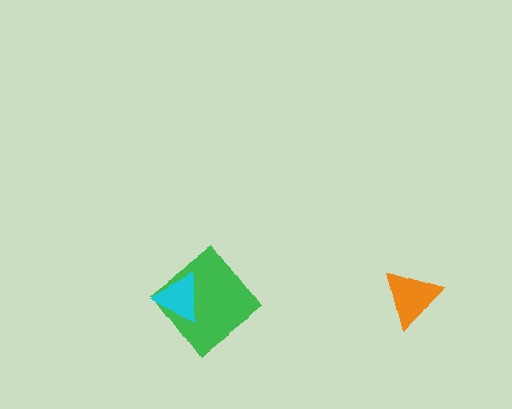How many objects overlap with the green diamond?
1 object overlaps with the green diamond.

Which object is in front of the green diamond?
The cyan triangle is in front of the green diamond.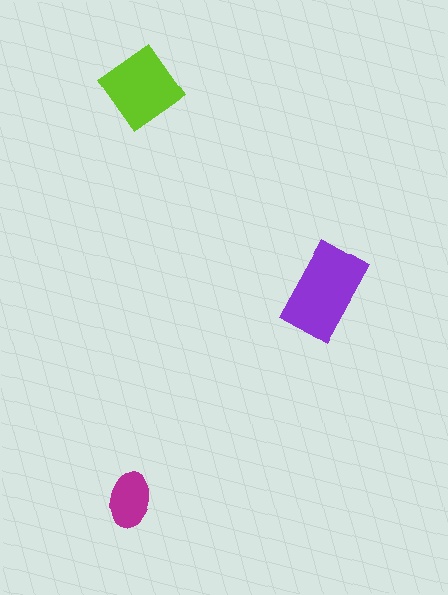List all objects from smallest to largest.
The magenta ellipse, the lime diamond, the purple rectangle.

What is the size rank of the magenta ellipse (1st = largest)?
3rd.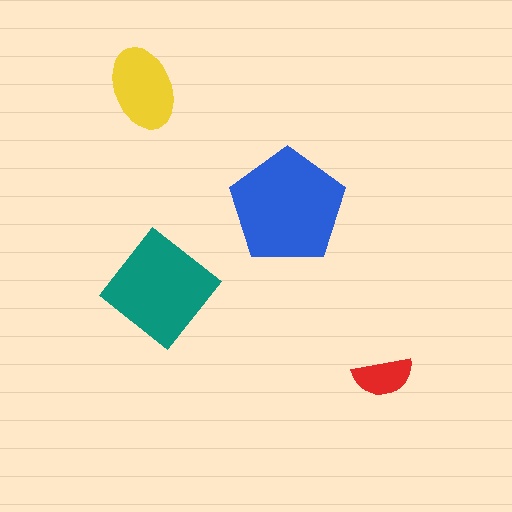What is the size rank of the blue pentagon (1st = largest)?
1st.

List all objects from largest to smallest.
The blue pentagon, the teal diamond, the yellow ellipse, the red semicircle.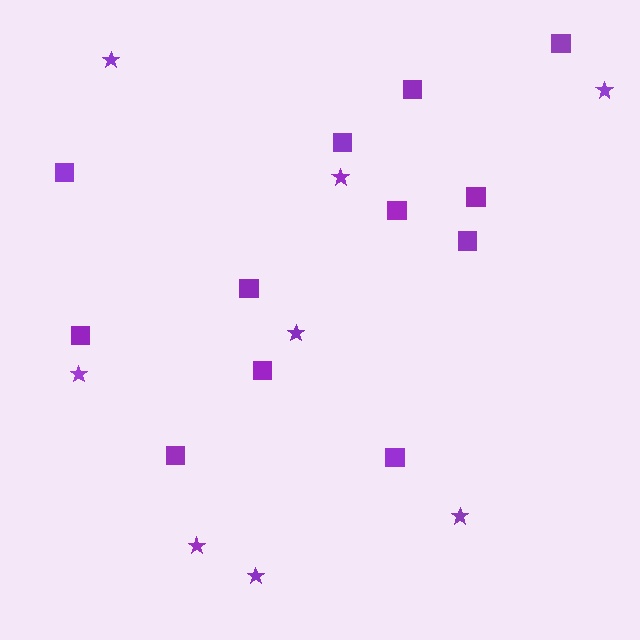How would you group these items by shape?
There are 2 groups: one group of stars (8) and one group of squares (12).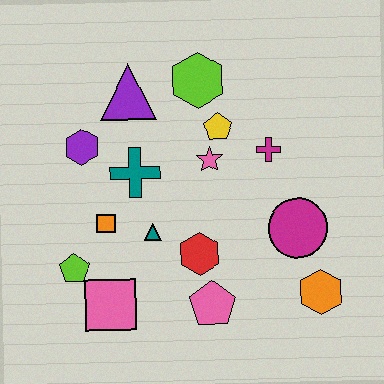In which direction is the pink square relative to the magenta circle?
The pink square is to the left of the magenta circle.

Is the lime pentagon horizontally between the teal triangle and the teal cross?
No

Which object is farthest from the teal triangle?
The orange hexagon is farthest from the teal triangle.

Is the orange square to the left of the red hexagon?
Yes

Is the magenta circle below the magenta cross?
Yes